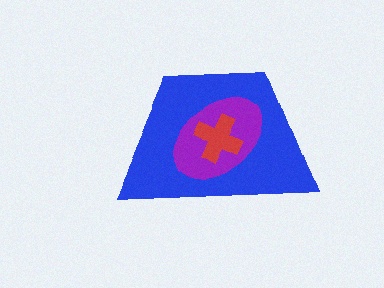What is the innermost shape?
The red cross.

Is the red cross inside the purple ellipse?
Yes.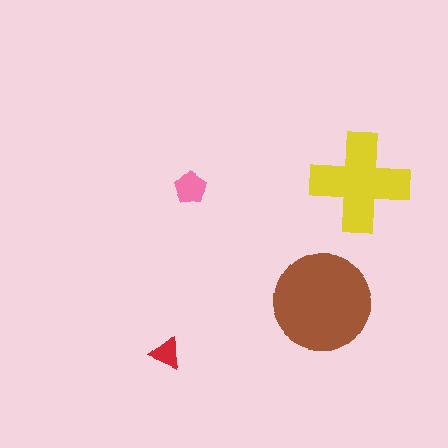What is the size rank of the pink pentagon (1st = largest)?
3rd.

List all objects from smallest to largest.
The red triangle, the pink pentagon, the yellow cross, the brown circle.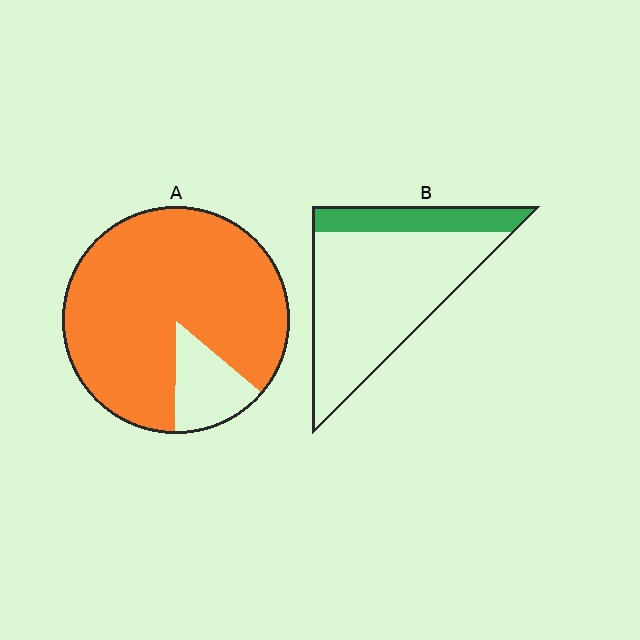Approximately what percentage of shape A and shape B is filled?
A is approximately 85% and B is approximately 20%.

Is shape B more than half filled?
No.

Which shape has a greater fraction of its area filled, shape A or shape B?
Shape A.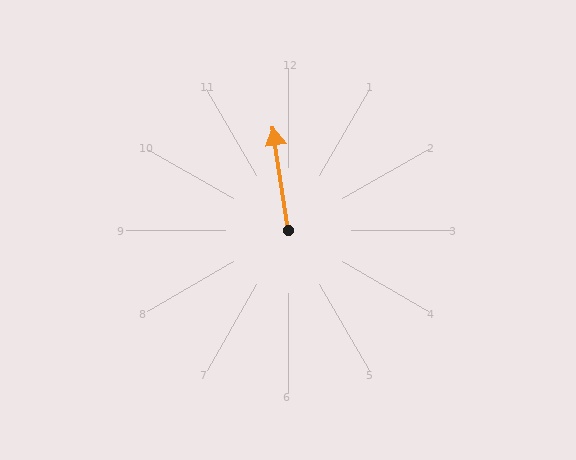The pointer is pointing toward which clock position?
Roughly 12 o'clock.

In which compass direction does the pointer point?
North.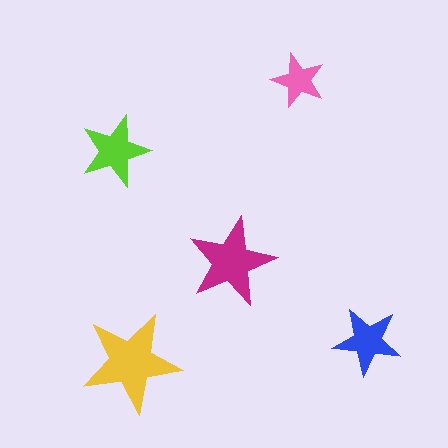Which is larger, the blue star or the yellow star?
The yellow one.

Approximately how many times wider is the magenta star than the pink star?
About 1.5 times wider.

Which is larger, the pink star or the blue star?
The blue one.